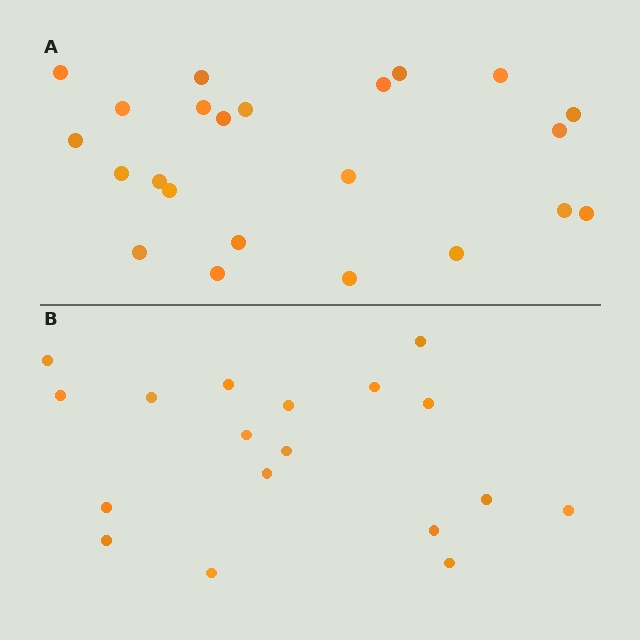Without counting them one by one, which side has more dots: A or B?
Region A (the top region) has more dots.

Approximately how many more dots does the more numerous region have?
Region A has about 5 more dots than region B.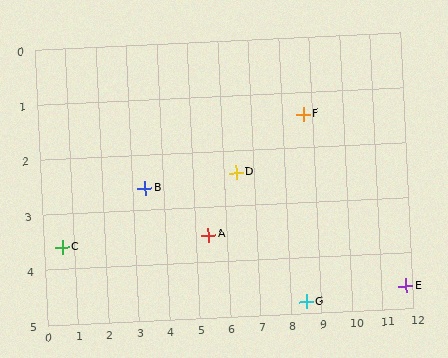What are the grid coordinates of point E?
Point E is at approximately (11.8, 4.6).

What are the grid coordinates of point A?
Point A is at approximately (5.4, 3.5).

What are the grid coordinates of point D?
Point D is at approximately (6.4, 2.4).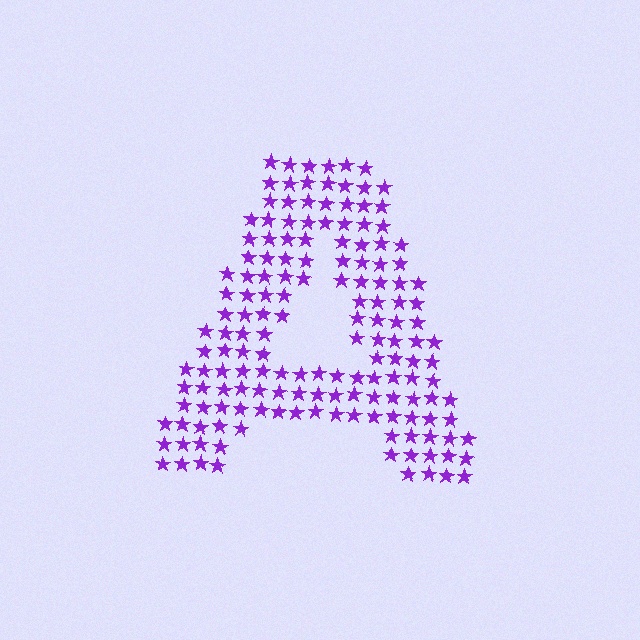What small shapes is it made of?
It is made of small stars.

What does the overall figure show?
The overall figure shows the letter A.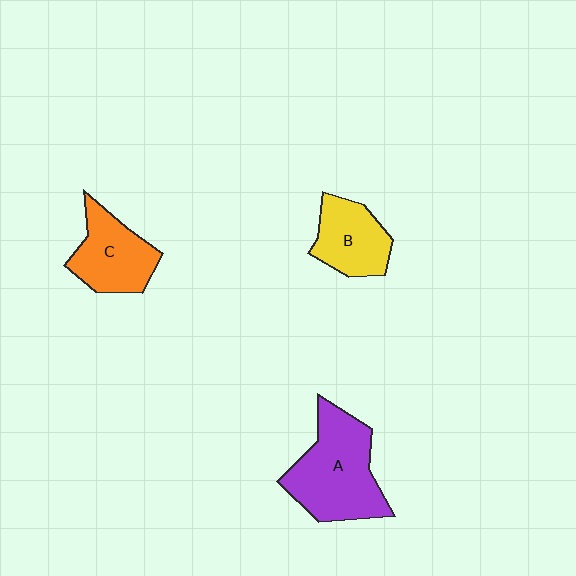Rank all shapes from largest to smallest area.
From largest to smallest: A (purple), C (orange), B (yellow).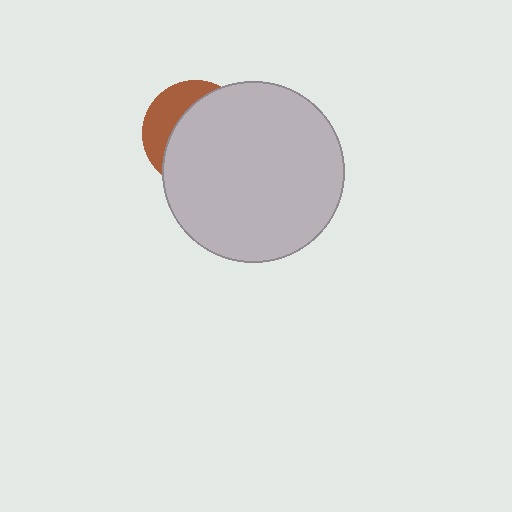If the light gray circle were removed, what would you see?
You would see the complete brown circle.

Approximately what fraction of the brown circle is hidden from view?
Roughly 69% of the brown circle is hidden behind the light gray circle.